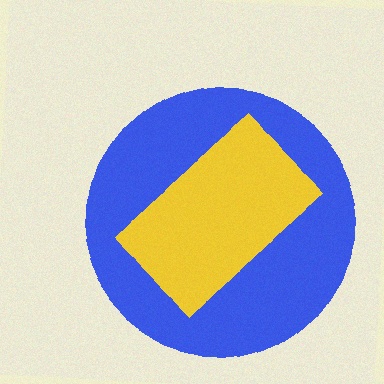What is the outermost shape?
The blue circle.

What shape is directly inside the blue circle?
The yellow rectangle.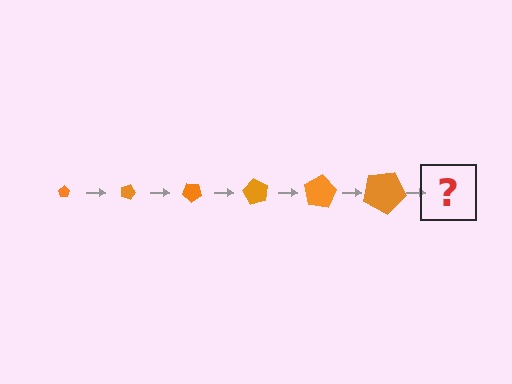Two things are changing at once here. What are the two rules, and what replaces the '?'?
The two rules are that the pentagon grows larger each step and it rotates 20 degrees each step. The '?' should be a pentagon, larger than the previous one and rotated 120 degrees from the start.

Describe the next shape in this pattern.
It should be a pentagon, larger than the previous one and rotated 120 degrees from the start.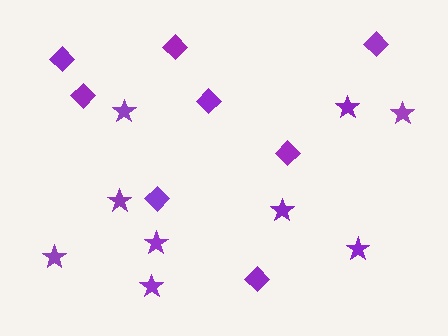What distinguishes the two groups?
There are 2 groups: one group of stars (9) and one group of diamonds (8).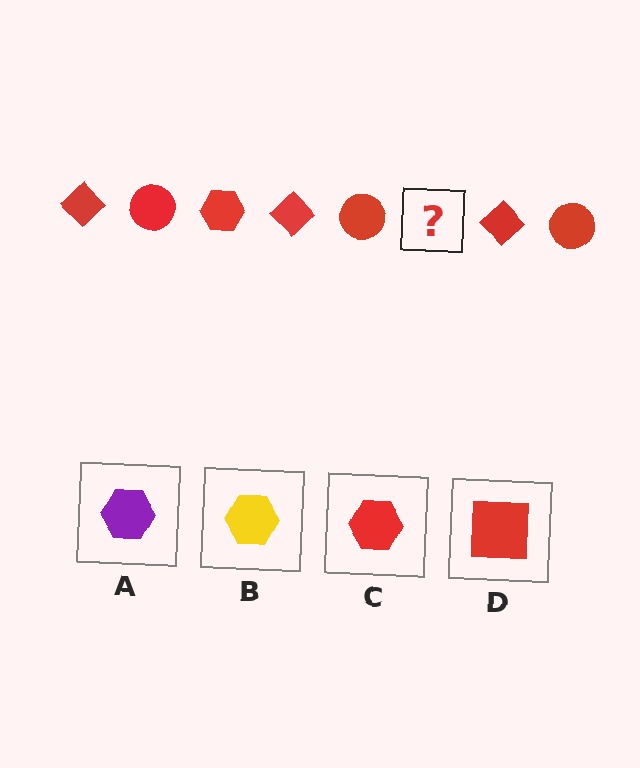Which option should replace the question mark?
Option C.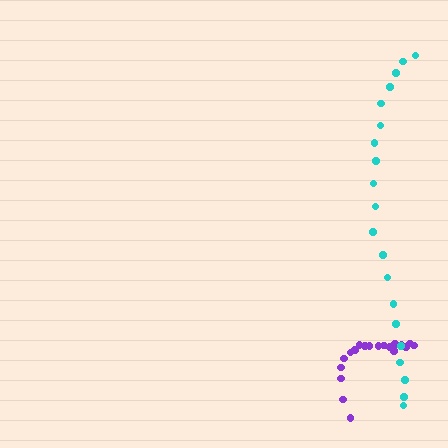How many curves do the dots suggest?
There are 2 distinct paths.